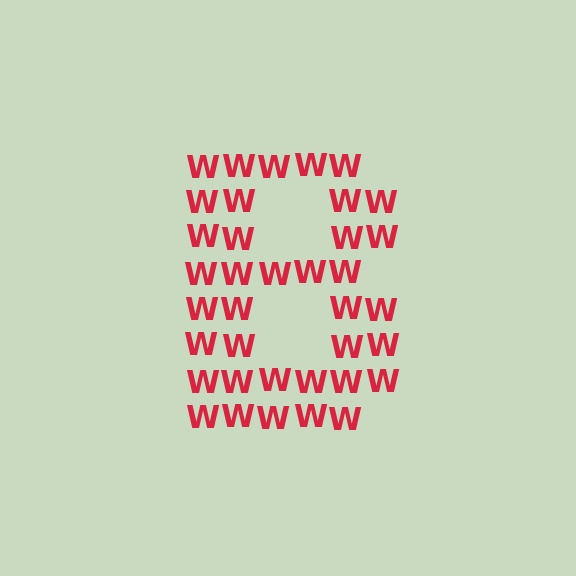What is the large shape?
The large shape is the letter B.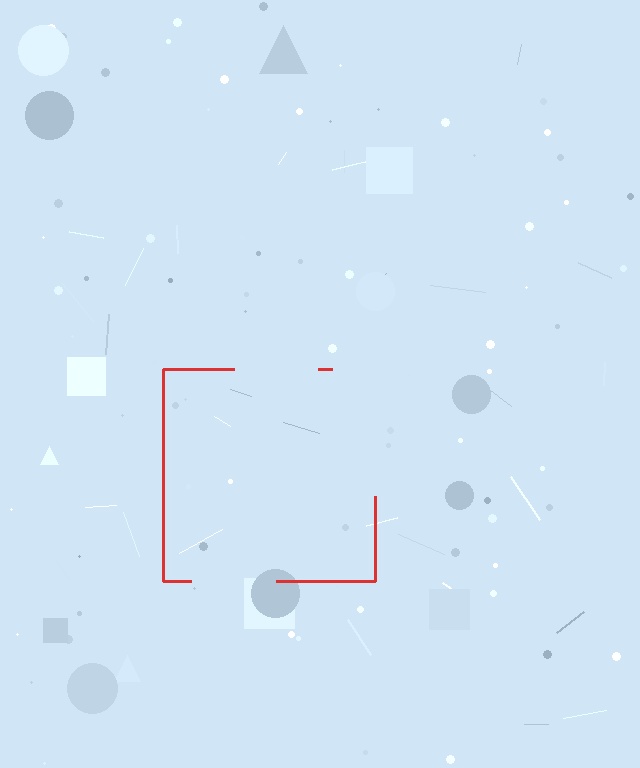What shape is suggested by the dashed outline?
The dashed outline suggests a square.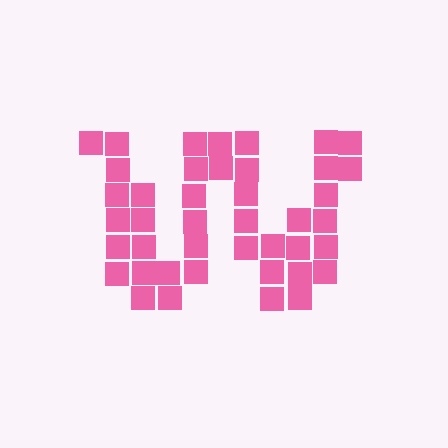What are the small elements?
The small elements are squares.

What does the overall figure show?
The overall figure shows the letter W.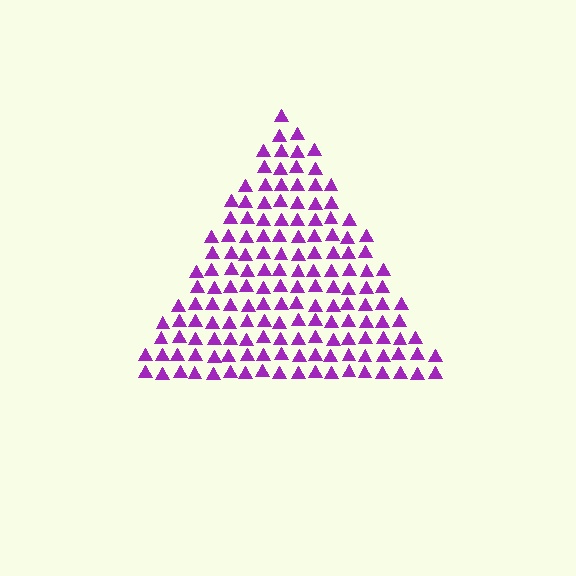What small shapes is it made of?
It is made of small triangles.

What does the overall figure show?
The overall figure shows a triangle.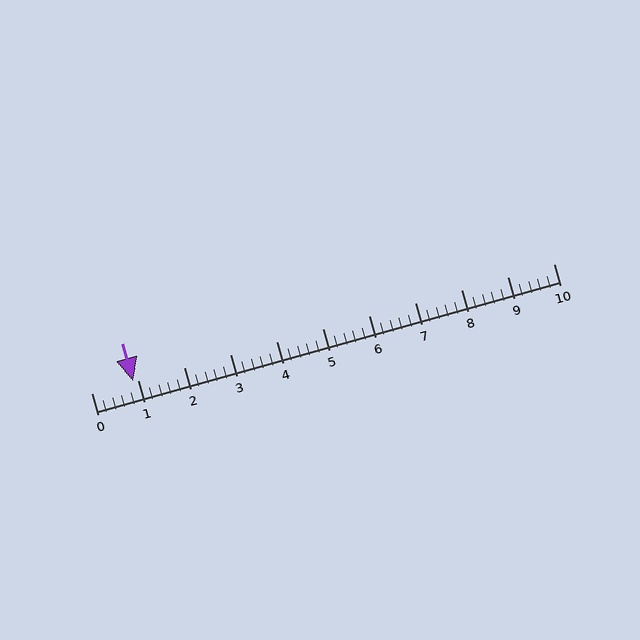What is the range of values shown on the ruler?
The ruler shows values from 0 to 10.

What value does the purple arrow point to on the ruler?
The purple arrow points to approximately 0.9.